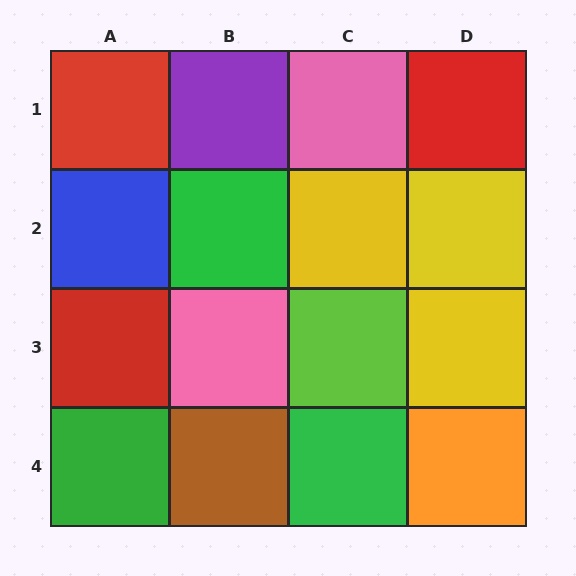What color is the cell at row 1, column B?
Purple.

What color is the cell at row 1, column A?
Red.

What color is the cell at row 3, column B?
Pink.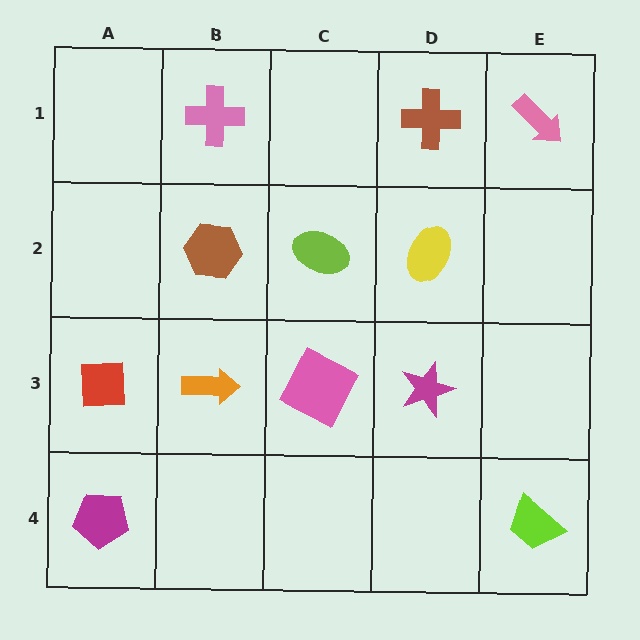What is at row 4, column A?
A magenta pentagon.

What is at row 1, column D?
A brown cross.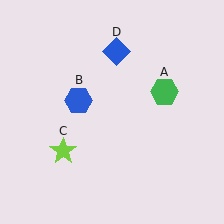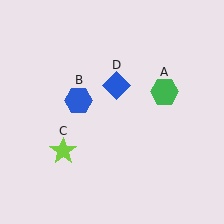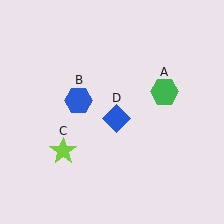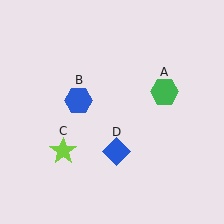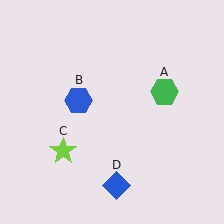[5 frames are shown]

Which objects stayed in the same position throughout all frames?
Green hexagon (object A) and blue hexagon (object B) and lime star (object C) remained stationary.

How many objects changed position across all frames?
1 object changed position: blue diamond (object D).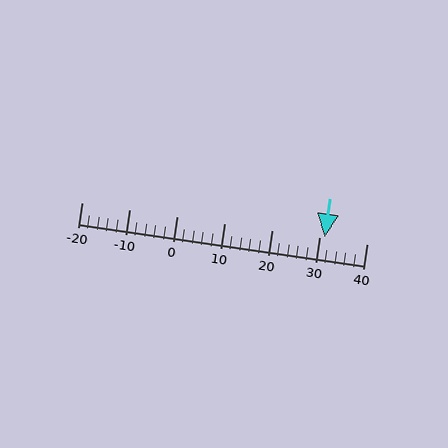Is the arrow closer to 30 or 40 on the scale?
The arrow is closer to 30.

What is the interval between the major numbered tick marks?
The major tick marks are spaced 10 units apart.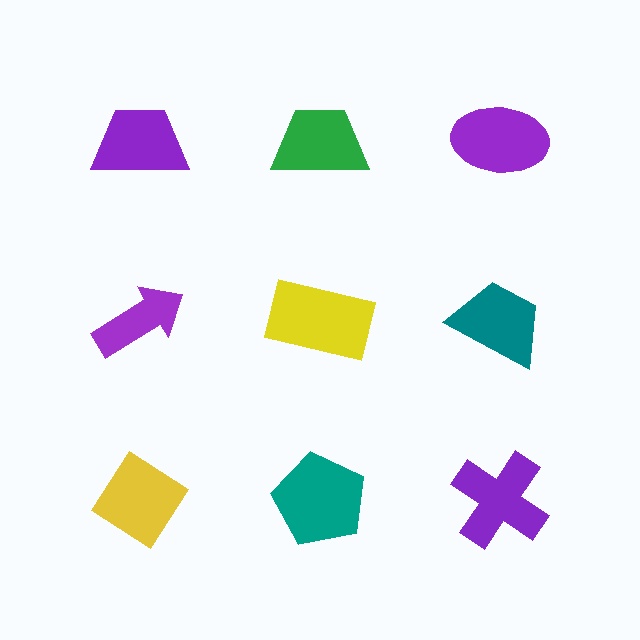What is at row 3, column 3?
A purple cross.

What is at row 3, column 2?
A teal pentagon.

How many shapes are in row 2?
3 shapes.